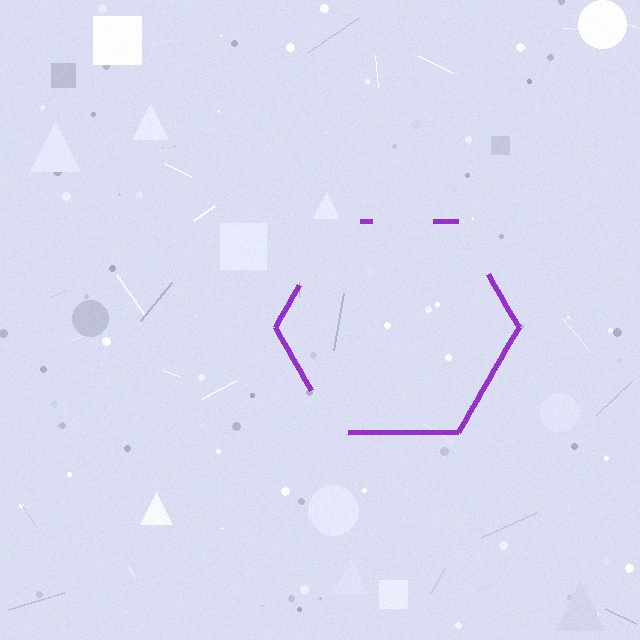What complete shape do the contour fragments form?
The contour fragments form a hexagon.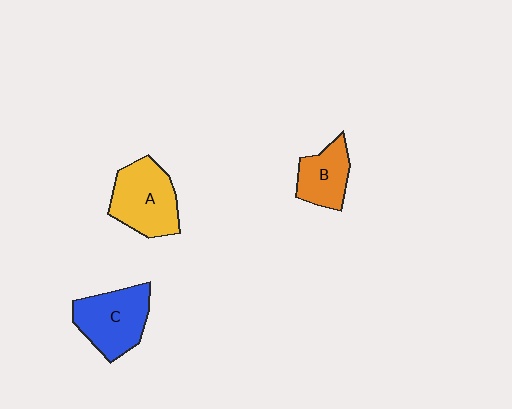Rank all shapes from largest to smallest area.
From largest to smallest: A (yellow), C (blue), B (orange).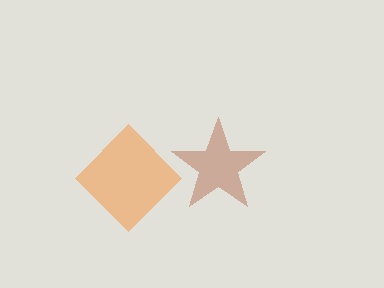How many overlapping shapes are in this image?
There are 2 overlapping shapes in the image.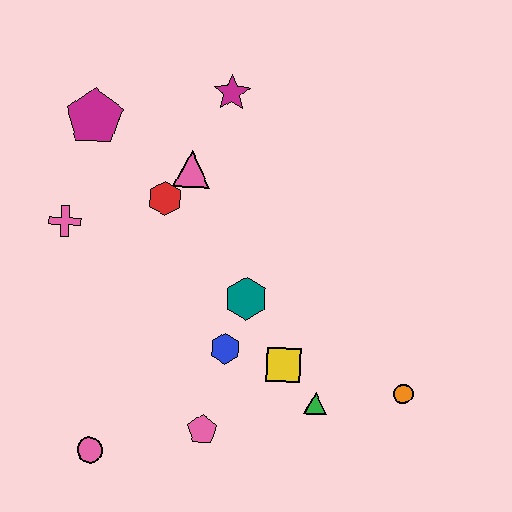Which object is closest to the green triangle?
The yellow square is closest to the green triangle.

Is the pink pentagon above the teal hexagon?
No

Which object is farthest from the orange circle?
The magenta pentagon is farthest from the orange circle.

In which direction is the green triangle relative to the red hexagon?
The green triangle is below the red hexagon.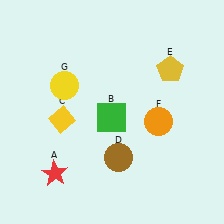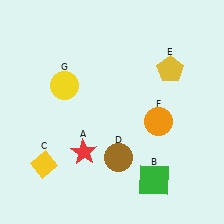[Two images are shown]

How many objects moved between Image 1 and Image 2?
3 objects moved between the two images.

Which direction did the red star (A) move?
The red star (A) moved right.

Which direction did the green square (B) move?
The green square (B) moved down.